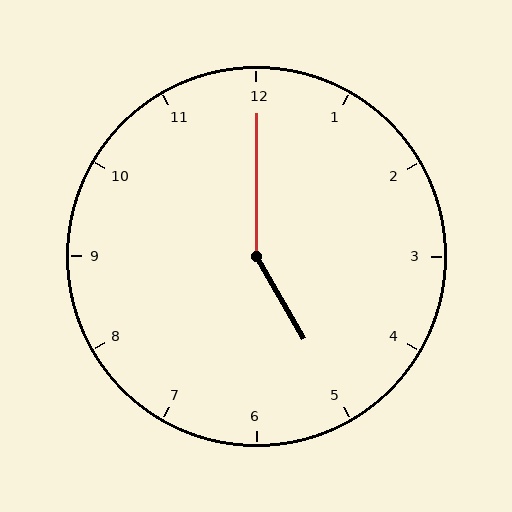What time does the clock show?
5:00.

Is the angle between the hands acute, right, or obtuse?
It is obtuse.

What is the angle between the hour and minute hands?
Approximately 150 degrees.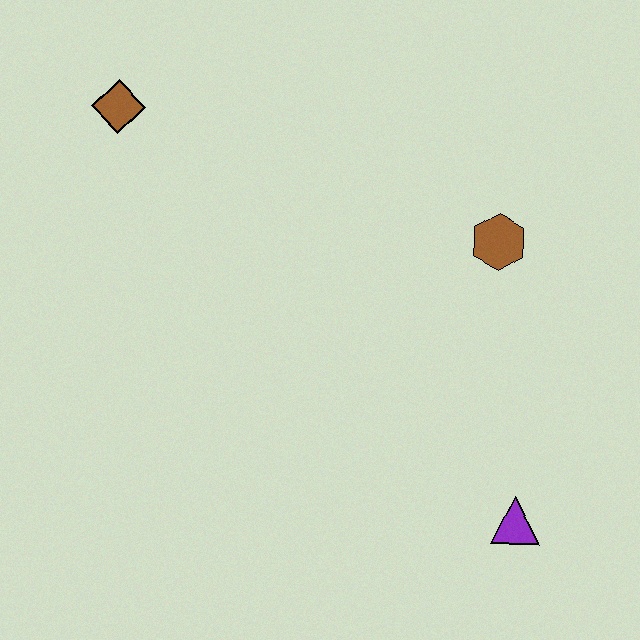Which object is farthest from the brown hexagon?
The brown diamond is farthest from the brown hexagon.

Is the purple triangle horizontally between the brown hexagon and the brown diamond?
No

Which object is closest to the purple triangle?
The brown hexagon is closest to the purple triangle.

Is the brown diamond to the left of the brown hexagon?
Yes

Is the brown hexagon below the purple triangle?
No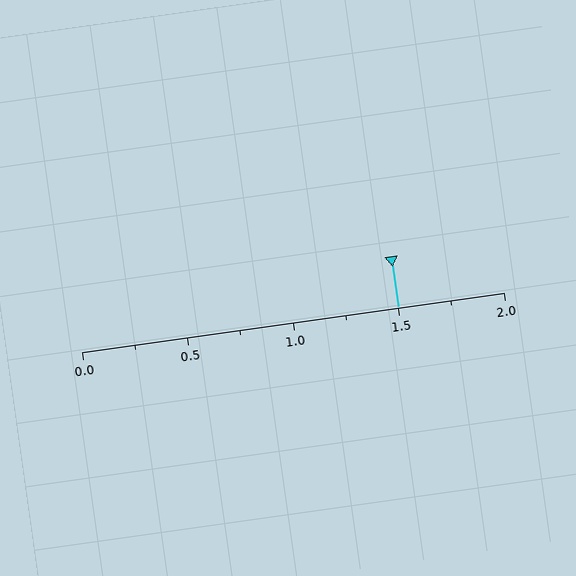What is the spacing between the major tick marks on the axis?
The major ticks are spaced 0.5 apart.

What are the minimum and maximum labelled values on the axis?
The axis runs from 0.0 to 2.0.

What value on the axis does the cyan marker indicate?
The marker indicates approximately 1.5.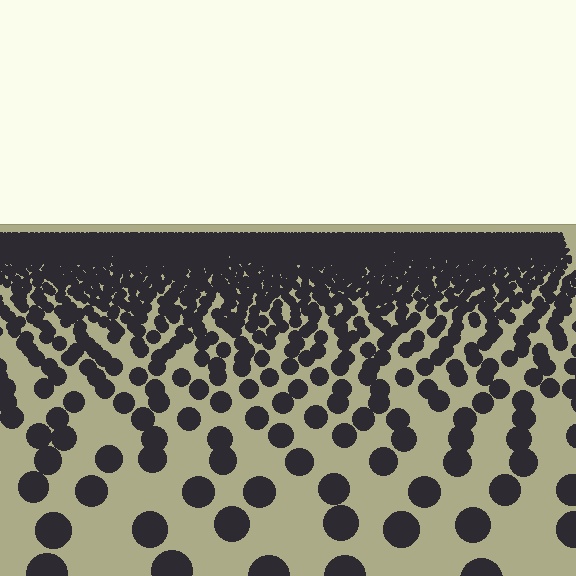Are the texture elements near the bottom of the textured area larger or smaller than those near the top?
Larger. Near the bottom, elements are closer to the viewer and appear at a bigger on-screen size.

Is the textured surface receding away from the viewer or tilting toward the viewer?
The surface is receding away from the viewer. Texture elements get smaller and denser toward the top.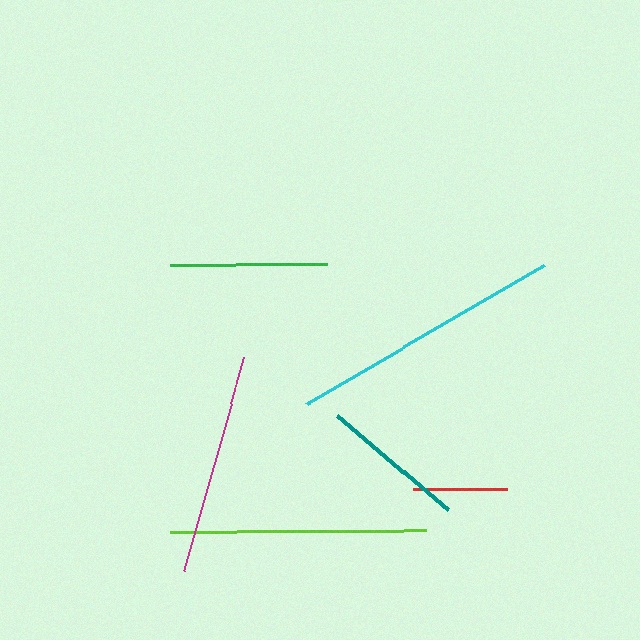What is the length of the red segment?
The red segment is approximately 95 pixels long.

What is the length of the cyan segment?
The cyan segment is approximately 275 pixels long.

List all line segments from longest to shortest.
From longest to shortest: cyan, lime, magenta, green, teal, red.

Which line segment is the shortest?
The red line is the shortest at approximately 95 pixels.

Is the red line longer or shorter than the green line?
The green line is longer than the red line.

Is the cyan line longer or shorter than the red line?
The cyan line is longer than the red line.